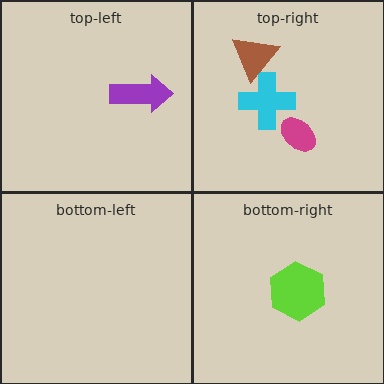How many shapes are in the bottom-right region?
1.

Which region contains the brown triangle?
The top-right region.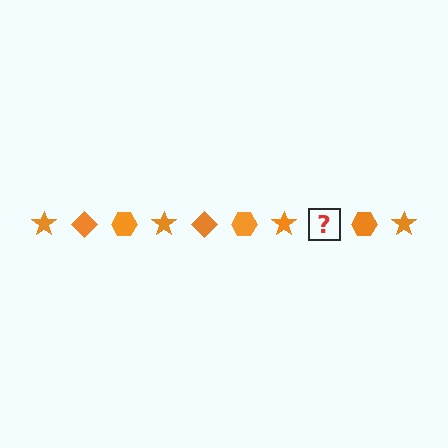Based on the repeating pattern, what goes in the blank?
The blank should be an orange diamond.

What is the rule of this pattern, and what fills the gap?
The rule is that the pattern cycles through star, diamond, hexagon shapes in orange. The gap should be filled with an orange diamond.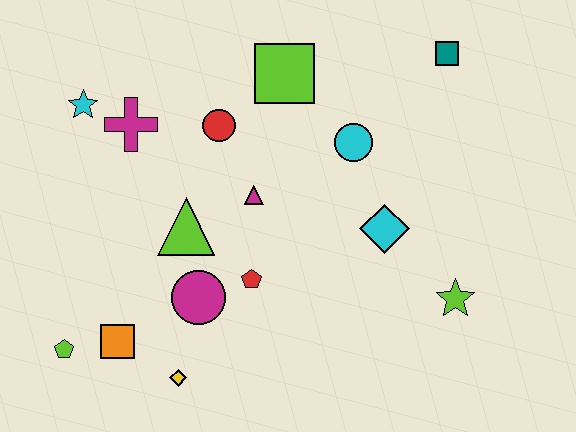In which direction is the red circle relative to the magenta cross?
The red circle is to the right of the magenta cross.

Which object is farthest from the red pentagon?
The teal square is farthest from the red pentagon.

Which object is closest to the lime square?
The red circle is closest to the lime square.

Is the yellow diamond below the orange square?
Yes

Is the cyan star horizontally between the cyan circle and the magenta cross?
No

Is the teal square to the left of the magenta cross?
No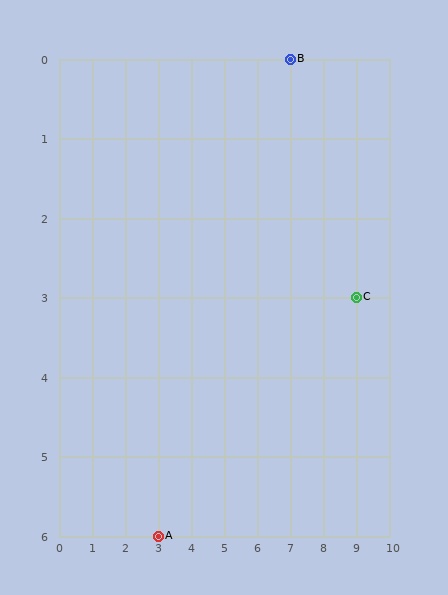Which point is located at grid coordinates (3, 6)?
Point A is at (3, 6).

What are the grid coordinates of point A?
Point A is at grid coordinates (3, 6).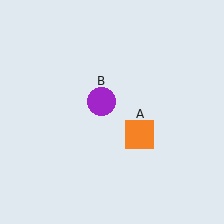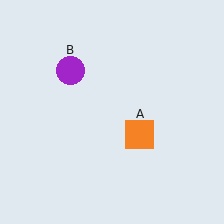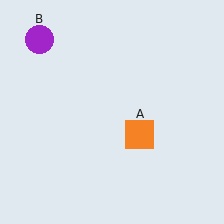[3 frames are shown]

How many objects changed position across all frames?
1 object changed position: purple circle (object B).